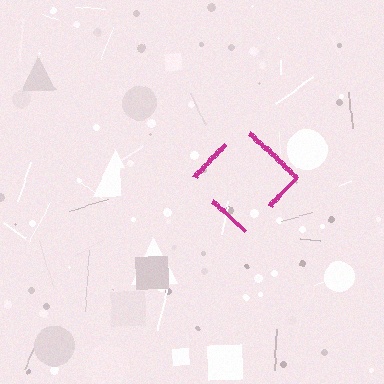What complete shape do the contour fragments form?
The contour fragments form a diamond.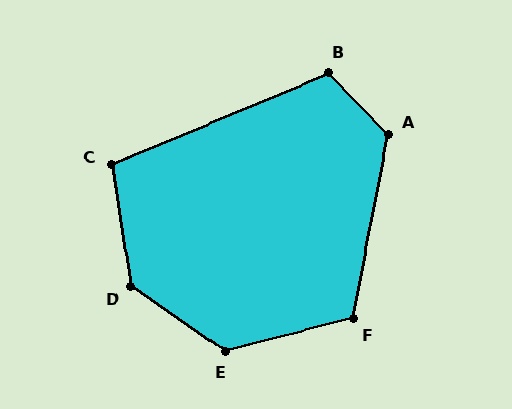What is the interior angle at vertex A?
Approximately 125 degrees (obtuse).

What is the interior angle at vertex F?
Approximately 115 degrees (obtuse).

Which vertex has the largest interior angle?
D, at approximately 133 degrees.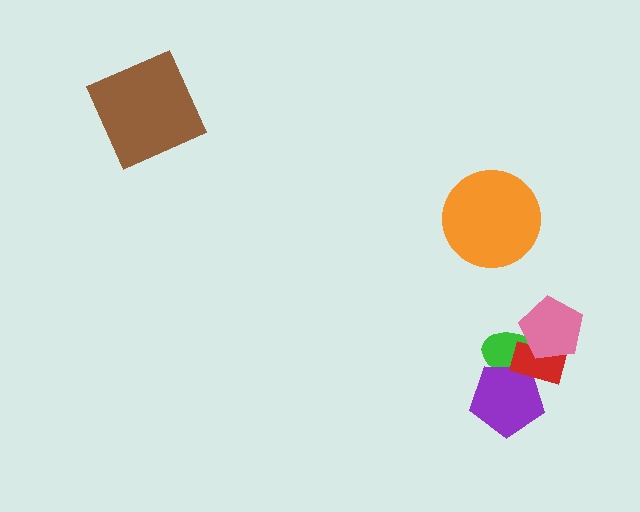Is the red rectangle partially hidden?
Yes, it is partially covered by another shape.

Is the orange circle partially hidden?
No, no other shape covers it.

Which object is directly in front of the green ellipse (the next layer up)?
The purple pentagon is directly in front of the green ellipse.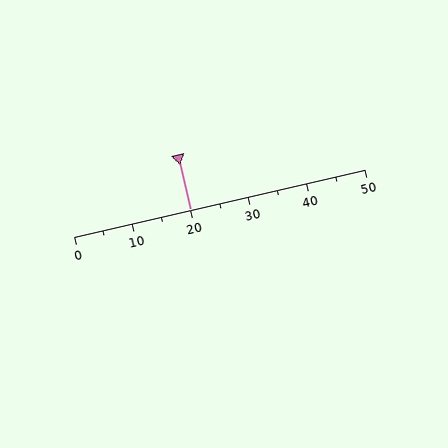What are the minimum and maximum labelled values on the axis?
The axis runs from 0 to 50.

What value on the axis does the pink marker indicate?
The marker indicates approximately 20.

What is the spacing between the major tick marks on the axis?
The major ticks are spaced 10 apart.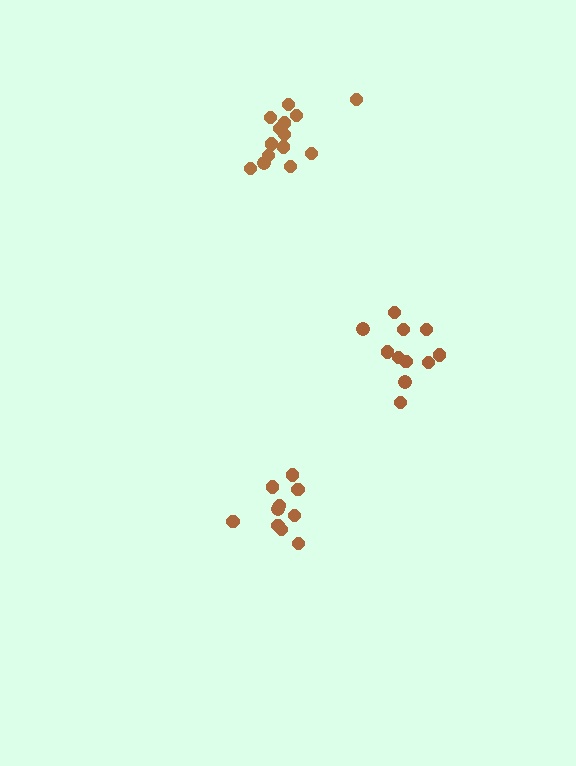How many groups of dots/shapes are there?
There are 3 groups.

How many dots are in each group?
Group 1: 11 dots, Group 2: 10 dots, Group 3: 14 dots (35 total).